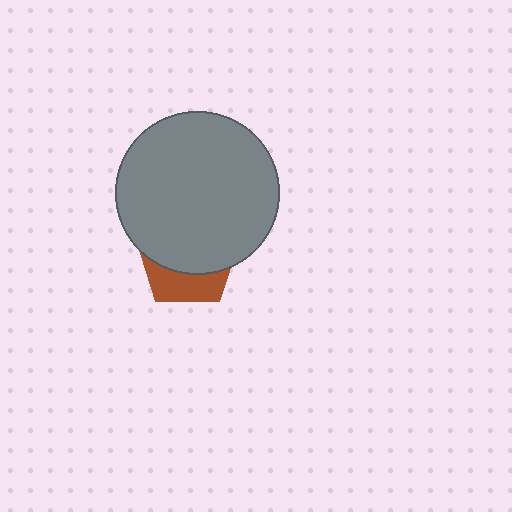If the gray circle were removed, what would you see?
You would see the complete brown pentagon.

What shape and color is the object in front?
The object in front is a gray circle.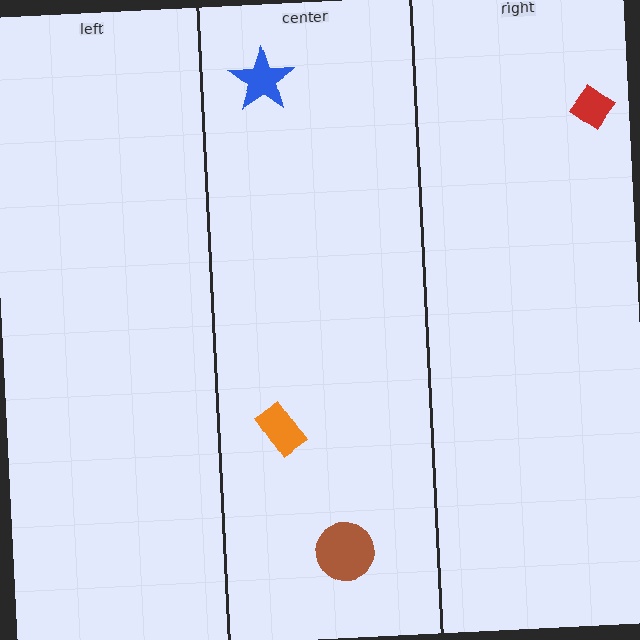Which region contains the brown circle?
The center region.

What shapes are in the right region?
The red diamond.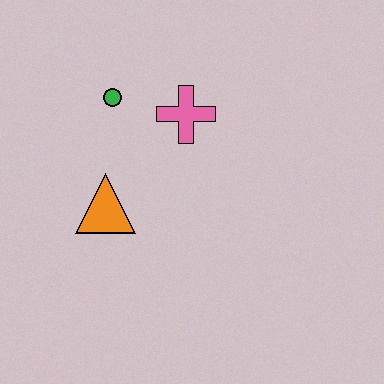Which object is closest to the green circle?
The pink cross is closest to the green circle.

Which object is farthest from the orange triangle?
The pink cross is farthest from the orange triangle.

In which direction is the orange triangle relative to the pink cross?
The orange triangle is below the pink cross.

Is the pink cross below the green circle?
Yes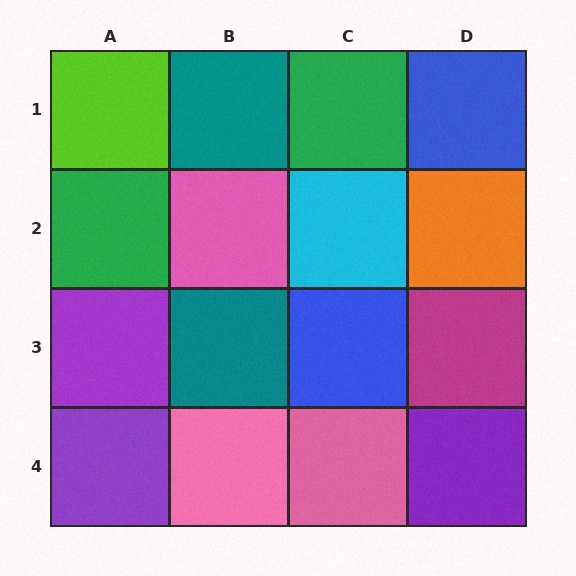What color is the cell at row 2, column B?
Pink.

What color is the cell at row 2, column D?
Orange.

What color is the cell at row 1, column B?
Teal.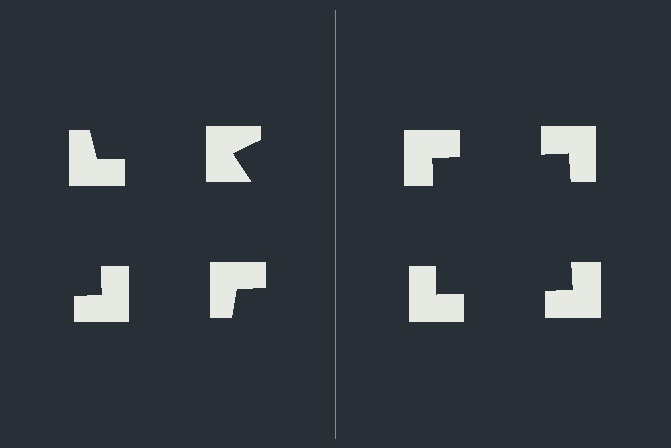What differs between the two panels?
The notched squares are positioned identically on both sides; only the wedge orientations differ. On the right they align to a square; on the left they are misaligned.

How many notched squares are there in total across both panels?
8 — 4 on each side.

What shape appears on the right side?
An illusory square.